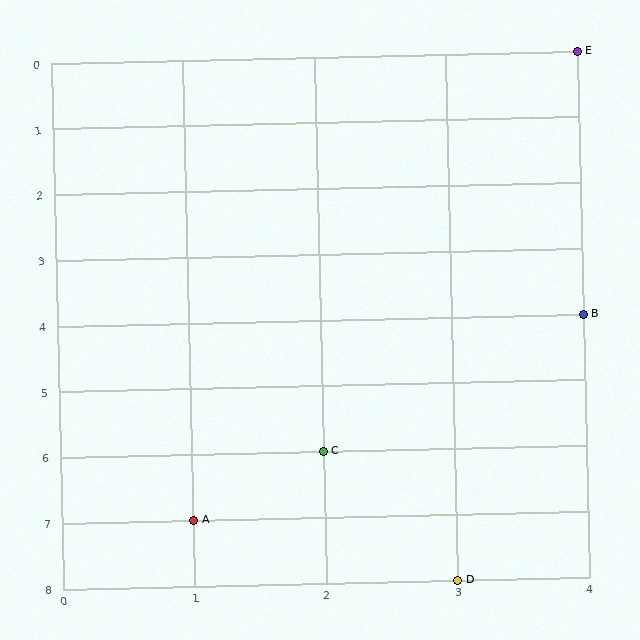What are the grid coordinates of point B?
Point B is at grid coordinates (4, 4).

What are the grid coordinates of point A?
Point A is at grid coordinates (1, 7).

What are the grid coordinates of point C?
Point C is at grid coordinates (2, 6).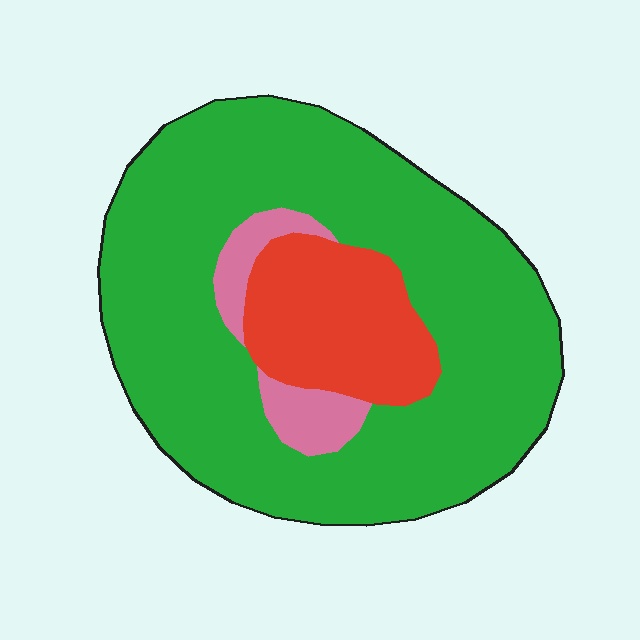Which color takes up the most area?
Green, at roughly 75%.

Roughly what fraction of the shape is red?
Red covers 17% of the shape.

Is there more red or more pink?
Red.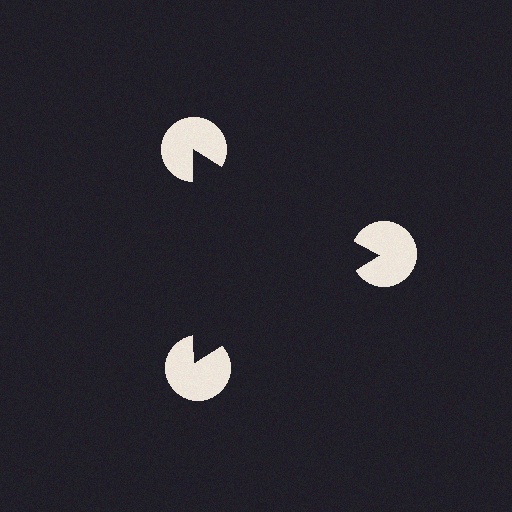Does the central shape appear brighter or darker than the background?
It typically appears slightly darker than the background, even though no actual brightness change is drawn.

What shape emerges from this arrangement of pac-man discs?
An illusory triangle — its edges are inferred from the aligned wedge cuts in the pac-man discs, not physically drawn.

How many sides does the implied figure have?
3 sides.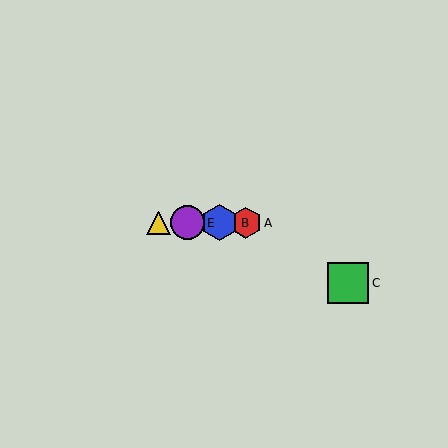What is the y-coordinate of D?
Object D is at y≈223.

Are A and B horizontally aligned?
Yes, both are at y≈223.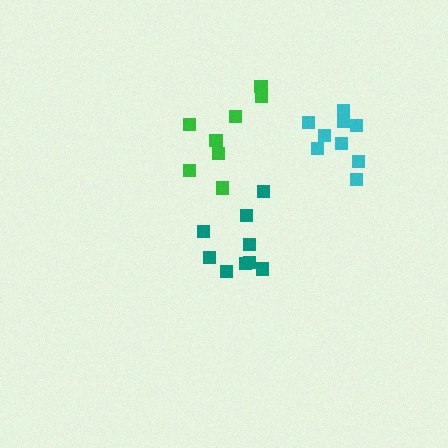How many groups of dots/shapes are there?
There are 3 groups.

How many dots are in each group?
Group 1: 9 dots, Group 2: 8 dots, Group 3: 9 dots (26 total).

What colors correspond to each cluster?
The clusters are colored: teal, green, cyan.